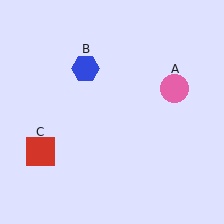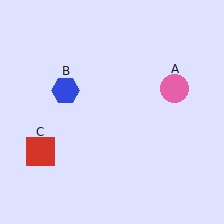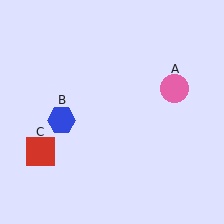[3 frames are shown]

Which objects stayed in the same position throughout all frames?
Pink circle (object A) and red square (object C) remained stationary.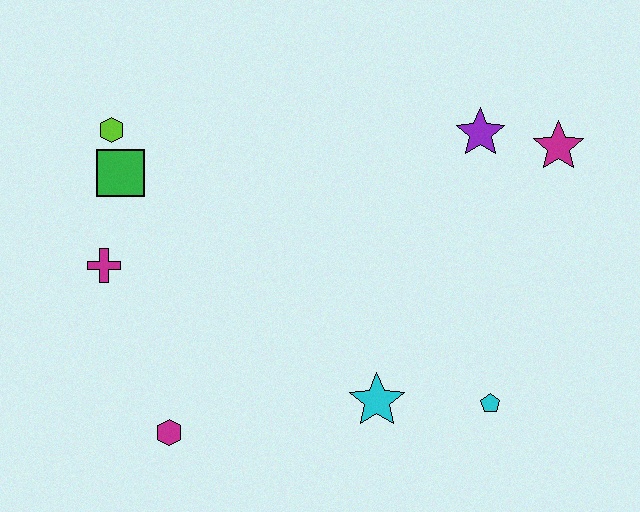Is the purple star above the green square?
Yes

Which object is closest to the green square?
The lime hexagon is closest to the green square.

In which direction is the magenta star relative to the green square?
The magenta star is to the right of the green square.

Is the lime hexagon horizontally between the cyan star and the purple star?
No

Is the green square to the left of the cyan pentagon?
Yes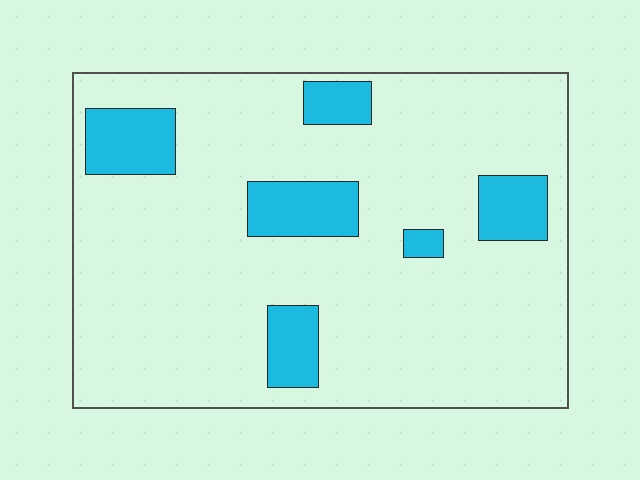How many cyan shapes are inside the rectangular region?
6.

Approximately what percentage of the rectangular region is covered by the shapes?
Approximately 15%.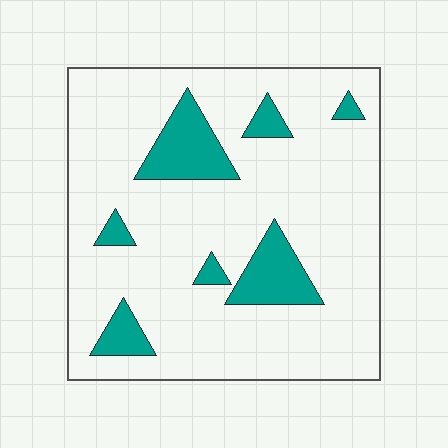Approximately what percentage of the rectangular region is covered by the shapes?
Approximately 15%.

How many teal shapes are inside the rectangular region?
7.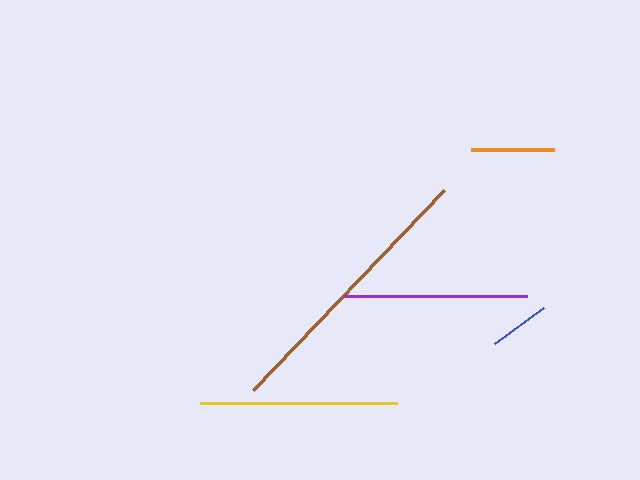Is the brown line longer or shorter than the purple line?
The brown line is longer than the purple line.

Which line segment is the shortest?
The blue line is the shortest at approximately 60 pixels.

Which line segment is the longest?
The brown line is the longest at approximately 277 pixels.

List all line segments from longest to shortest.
From longest to shortest: brown, yellow, purple, orange, blue.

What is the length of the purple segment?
The purple segment is approximately 183 pixels long.